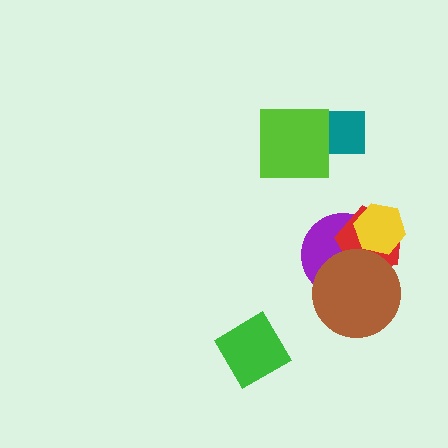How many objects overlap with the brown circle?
2 objects overlap with the brown circle.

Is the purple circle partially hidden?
Yes, it is partially covered by another shape.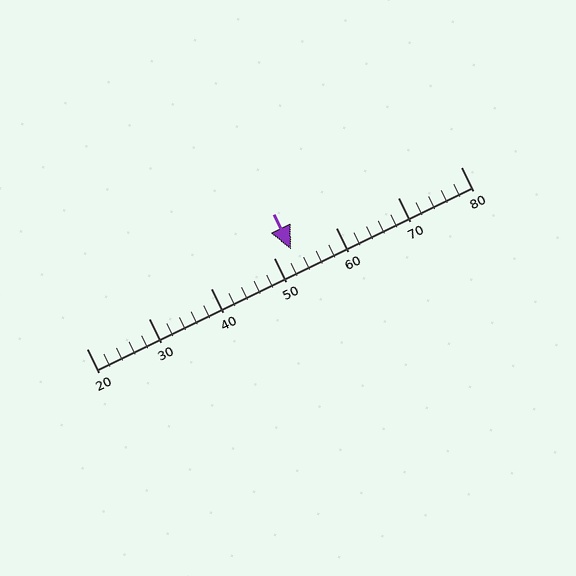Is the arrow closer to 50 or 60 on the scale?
The arrow is closer to 50.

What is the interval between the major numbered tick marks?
The major tick marks are spaced 10 units apart.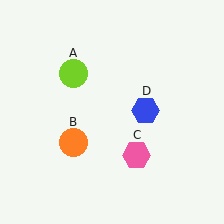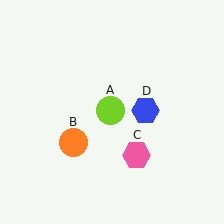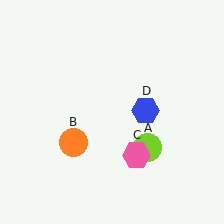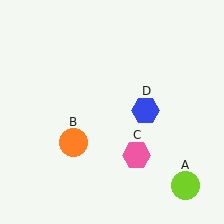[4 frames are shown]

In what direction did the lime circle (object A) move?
The lime circle (object A) moved down and to the right.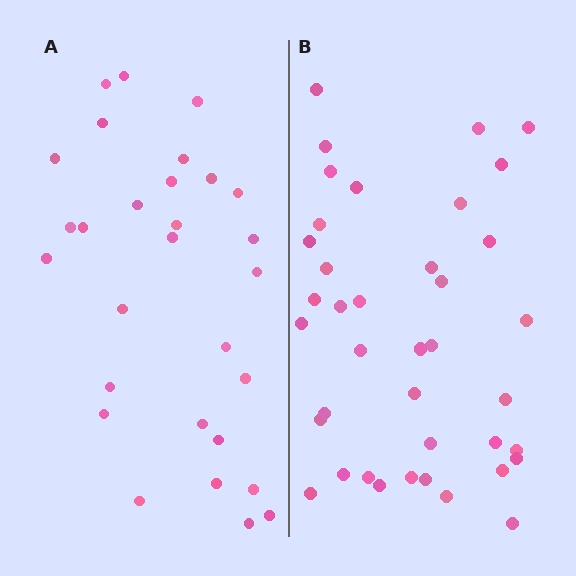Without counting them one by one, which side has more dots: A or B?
Region B (the right region) has more dots.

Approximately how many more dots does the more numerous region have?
Region B has roughly 10 or so more dots than region A.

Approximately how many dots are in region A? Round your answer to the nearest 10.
About 30 dots. (The exact count is 29, which rounds to 30.)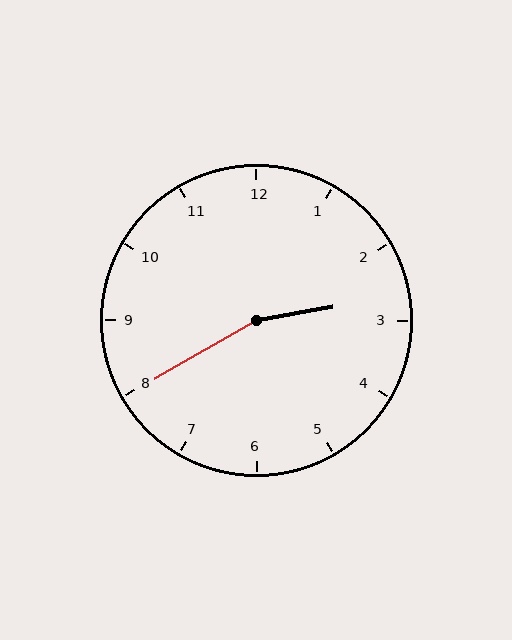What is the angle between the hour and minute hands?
Approximately 160 degrees.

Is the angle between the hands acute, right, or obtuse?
It is obtuse.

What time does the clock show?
2:40.